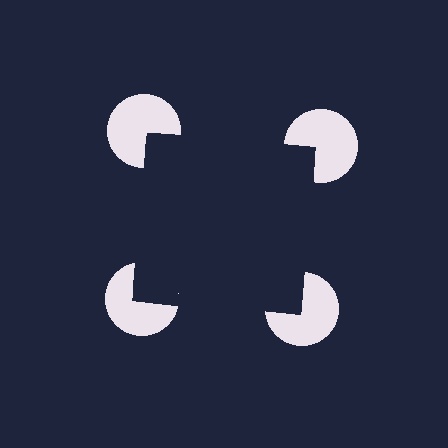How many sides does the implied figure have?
4 sides.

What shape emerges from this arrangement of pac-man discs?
An illusory square — its edges are inferred from the aligned wedge cuts in the pac-man discs, not physically drawn.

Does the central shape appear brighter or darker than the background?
It typically appears slightly darker than the background, even though no actual brightness change is drawn.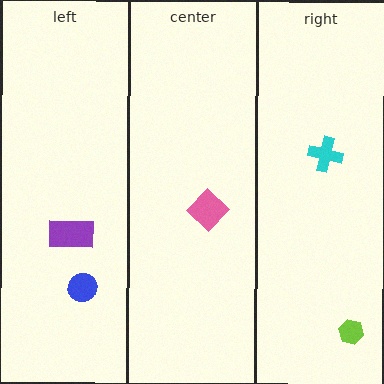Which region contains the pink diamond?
The center region.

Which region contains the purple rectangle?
The left region.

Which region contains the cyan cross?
The right region.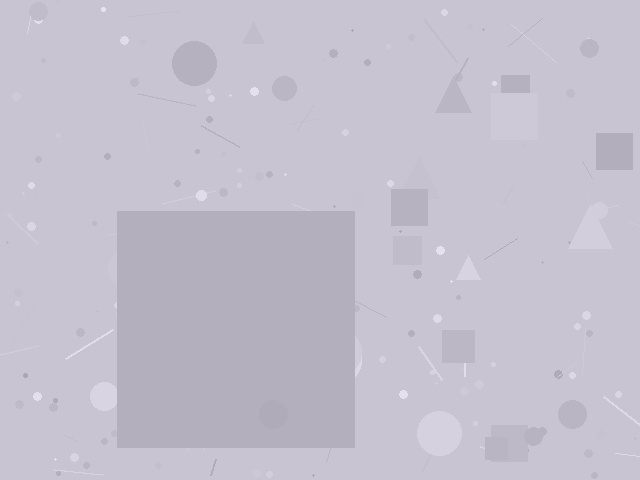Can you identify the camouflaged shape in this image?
The camouflaged shape is a square.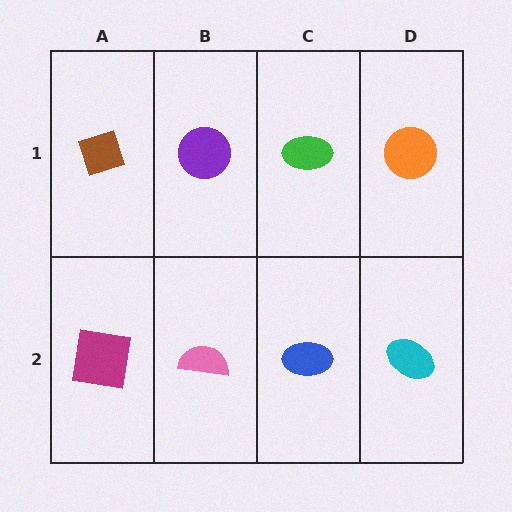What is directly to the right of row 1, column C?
An orange circle.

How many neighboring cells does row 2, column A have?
2.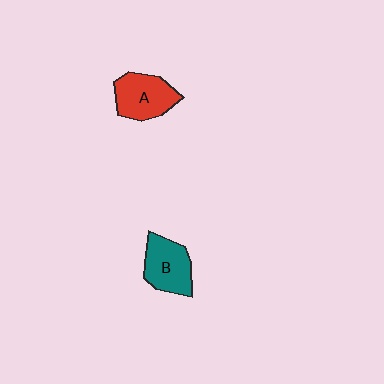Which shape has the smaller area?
Shape B (teal).